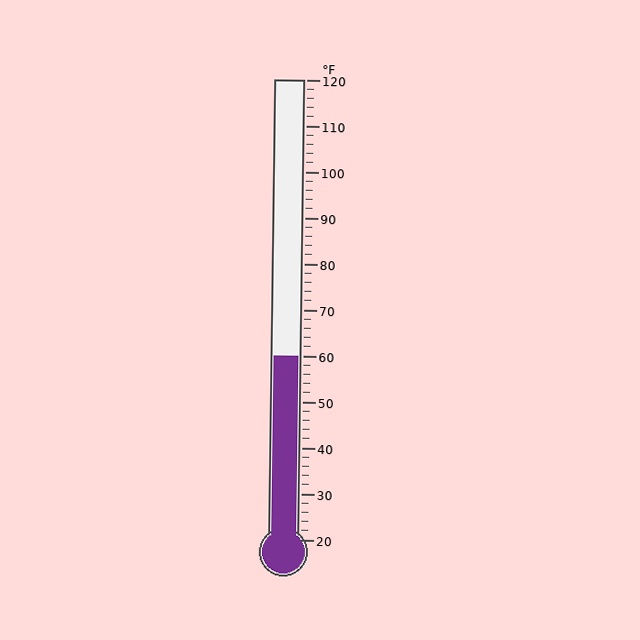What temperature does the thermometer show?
The thermometer shows approximately 60°F.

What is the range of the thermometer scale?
The thermometer scale ranges from 20°F to 120°F.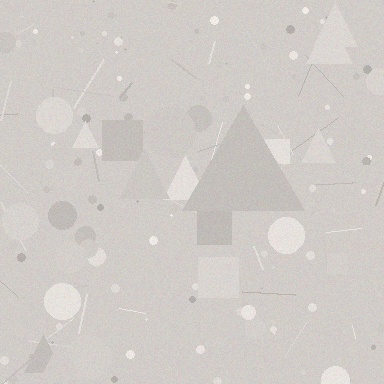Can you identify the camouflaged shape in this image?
The camouflaged shape is a triangle.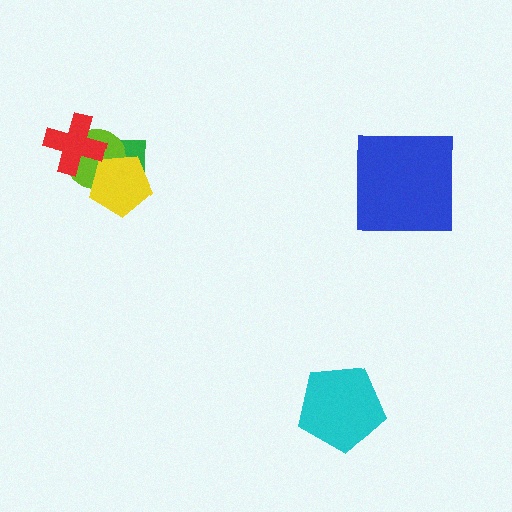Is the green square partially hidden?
Yes, it is partially covered by another shape.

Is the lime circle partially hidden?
Yes, it is partially covered by another shape.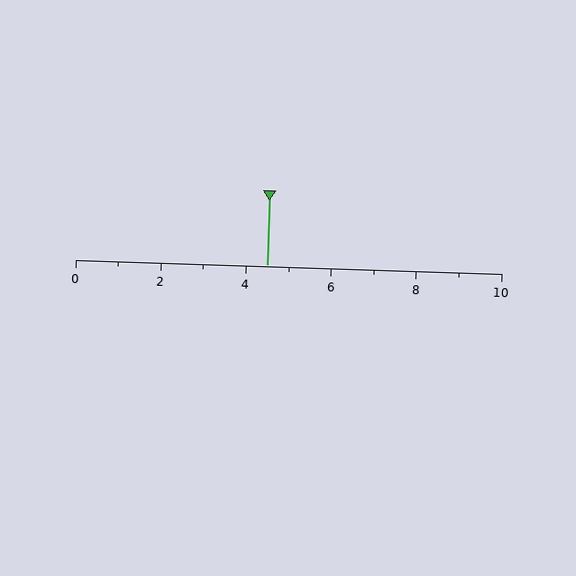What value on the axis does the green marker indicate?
The marker indicates approximately 4.5.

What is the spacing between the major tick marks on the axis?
The major ticks are spaced 2 apart.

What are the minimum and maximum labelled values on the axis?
The axis runs from 0 to 10.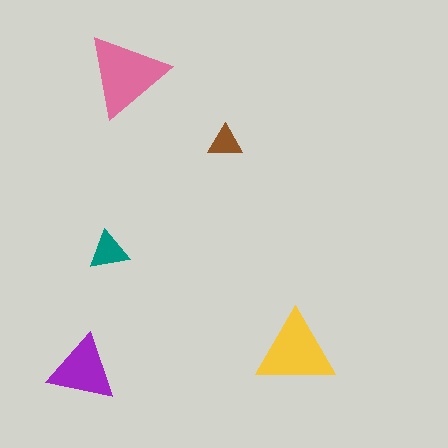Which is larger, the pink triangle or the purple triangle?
The pink one.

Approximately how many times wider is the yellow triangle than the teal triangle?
About 2 times wider.